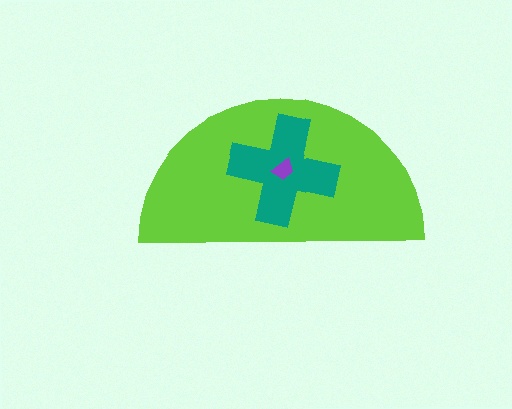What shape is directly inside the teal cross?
The purple trapezoid.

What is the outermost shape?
The lime semicircle.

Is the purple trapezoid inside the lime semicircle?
Yes.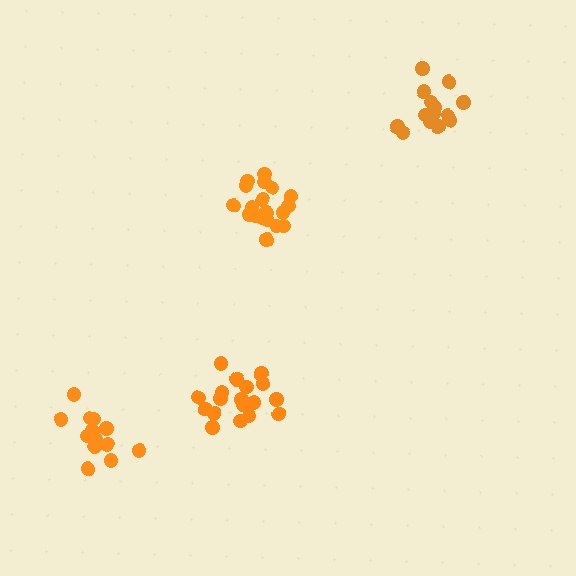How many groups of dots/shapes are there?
There are 4 groups.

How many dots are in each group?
Group 1: 18 dots, Group 2: 19 dots, Group 3: 15 dots, Group 4: 14 dots (66 total).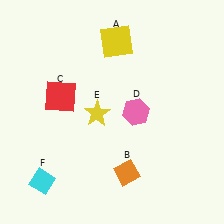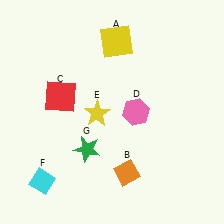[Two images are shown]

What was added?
A green star (G) was added in Image 2.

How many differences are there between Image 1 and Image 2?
There is 1 difference between the two images.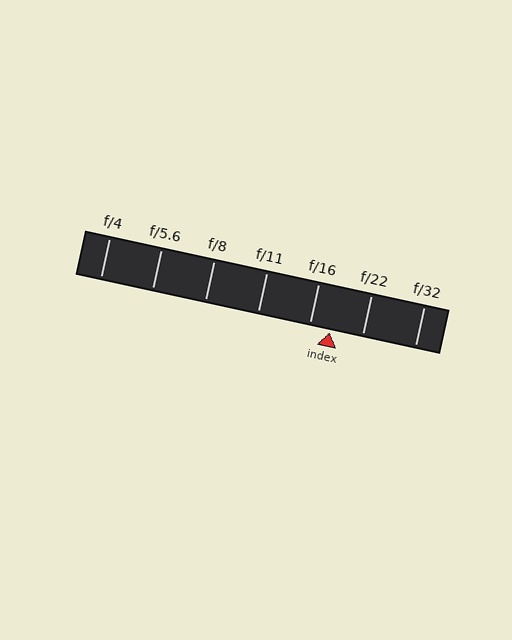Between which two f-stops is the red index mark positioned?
The index mark is between f/16 and f/22.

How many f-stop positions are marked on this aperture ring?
There are 7 f-stop positions marked.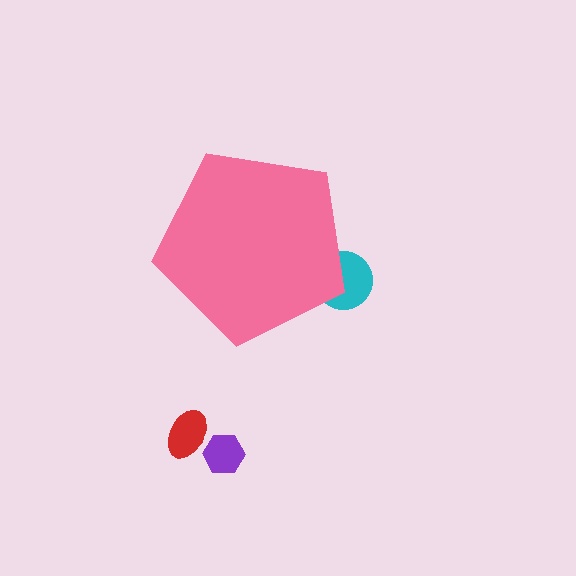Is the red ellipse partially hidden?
No, the red ellipse is fully visible.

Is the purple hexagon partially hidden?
No, the purple hexagon is fully visible.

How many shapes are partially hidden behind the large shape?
1 shape is partially hidden.